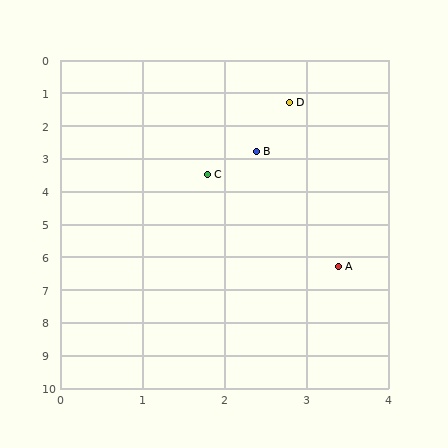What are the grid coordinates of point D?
Point D is at approximately (2.8, 1.3).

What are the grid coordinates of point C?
Point C is at approximately (1.8, 3.5).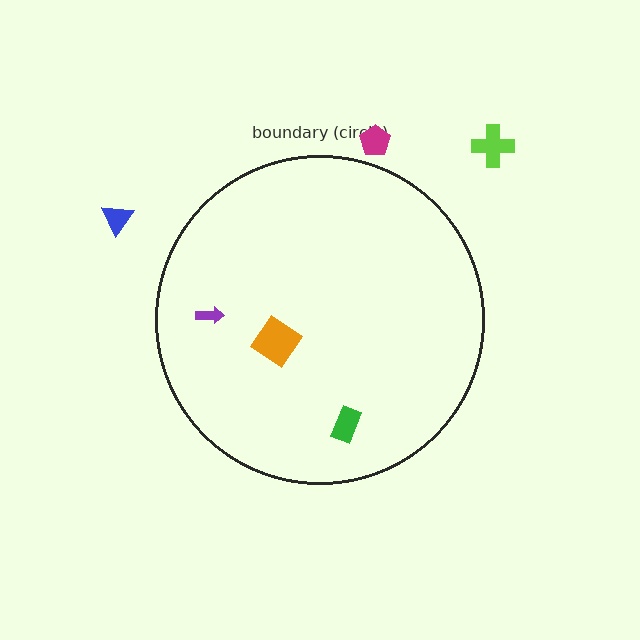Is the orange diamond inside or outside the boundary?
Inside.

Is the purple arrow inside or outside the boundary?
Inside.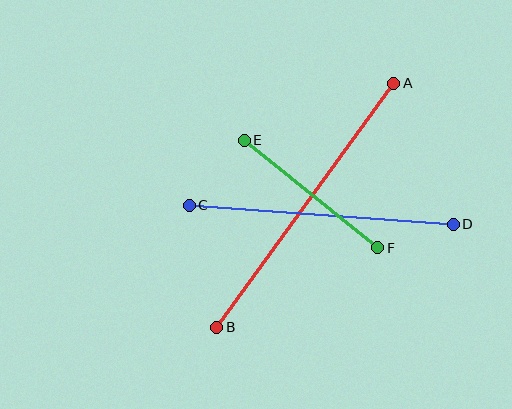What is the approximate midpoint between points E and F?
The midpoint is at approximately (311, 194) pixels.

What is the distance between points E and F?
The distance is approximately 172 pixels.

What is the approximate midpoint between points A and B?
The midpoint is at approximately (305, 205) pixels.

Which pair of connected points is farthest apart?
Points A and B are farthest apart.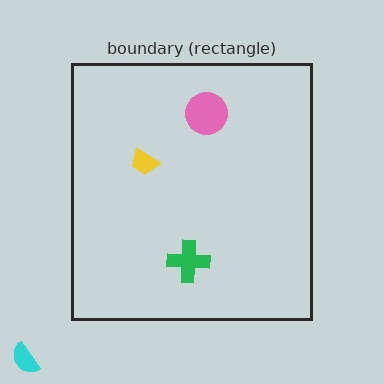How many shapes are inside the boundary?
3 inside, 1 outside.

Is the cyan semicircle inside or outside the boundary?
Outside.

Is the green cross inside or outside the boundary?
Inside.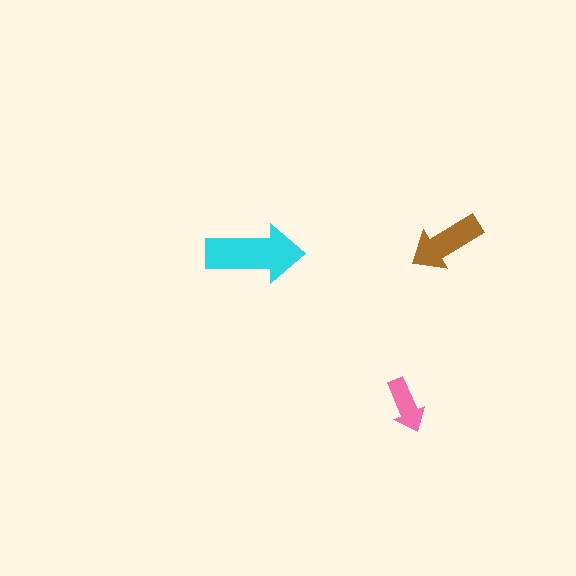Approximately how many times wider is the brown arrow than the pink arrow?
About 1.5 times wider.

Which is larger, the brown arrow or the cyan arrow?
The cyan one.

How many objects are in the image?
There are 3 objects in the image.